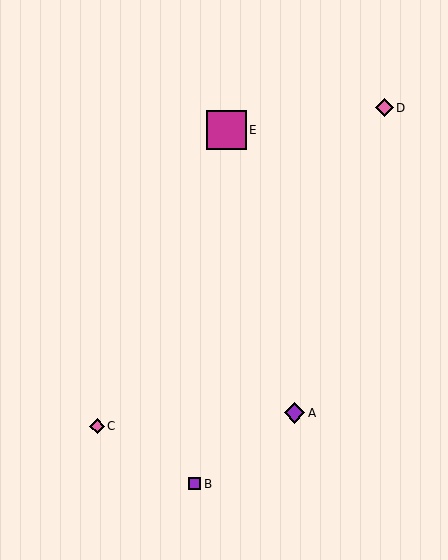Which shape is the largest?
The magenta square (labeled E) is the largest.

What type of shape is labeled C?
Shape C is a pink diamond.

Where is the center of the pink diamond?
The center of the pink diamond is at (97, 426).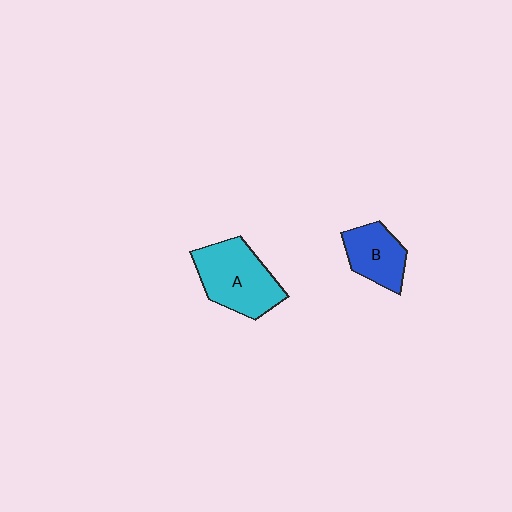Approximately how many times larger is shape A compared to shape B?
Approximately 1.5 times.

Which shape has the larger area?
Shape A (cyan).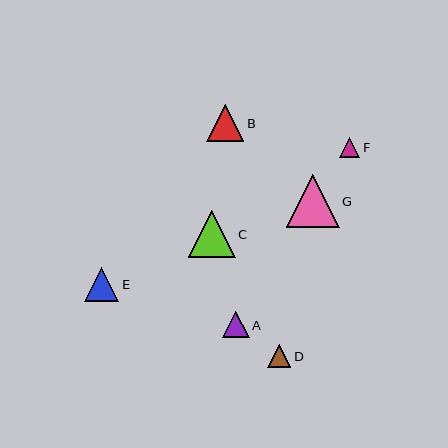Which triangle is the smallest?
Triangle F is the smallest with a size of approximately 21 pixels.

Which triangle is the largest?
Triangle G is the largest with a size of approximately 53 pixels.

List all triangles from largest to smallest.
From largest to smallest: G, C, B, E, A, D, F.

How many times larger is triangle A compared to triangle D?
Triangle A is approximately 1.1 times the size of triangle D.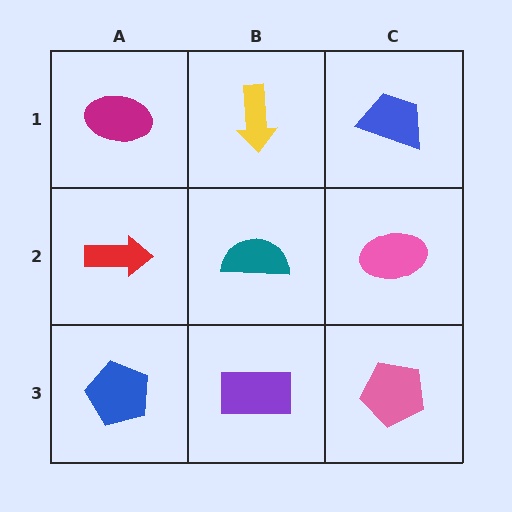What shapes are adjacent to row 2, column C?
A blue trapezoid (row 1, column C), a pink pentagon (row 3, column C), a teal semicircle (row 2, column B).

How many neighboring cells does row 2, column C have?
3.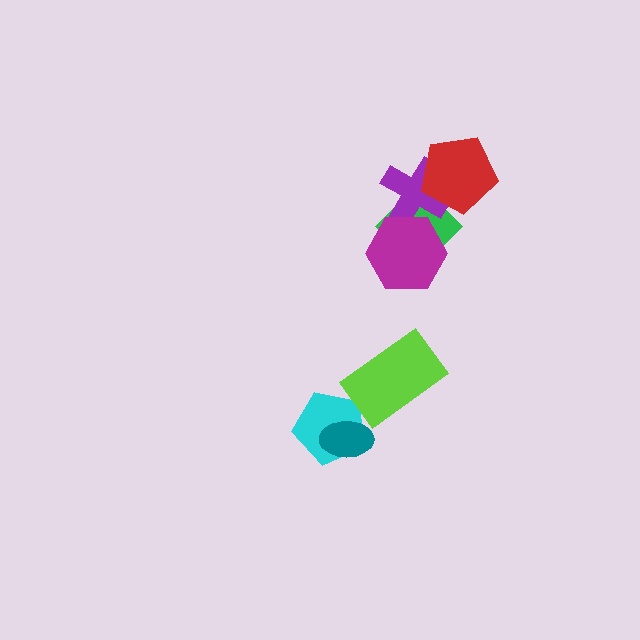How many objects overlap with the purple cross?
3 objects overlap with the purple cross.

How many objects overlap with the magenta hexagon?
2 objects overlap with the magenta hexagon.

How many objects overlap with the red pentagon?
1 object overlaps with the red pentagon.